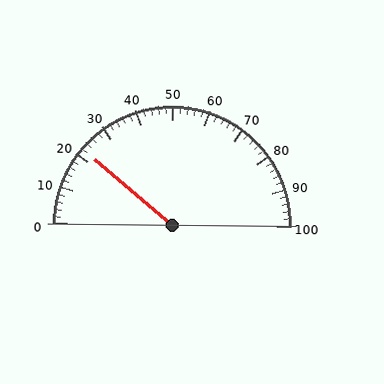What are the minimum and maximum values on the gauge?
The gauge ranges from 0 to 100.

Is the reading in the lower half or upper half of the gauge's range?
The reading is in the lower half of the range (0 to 100).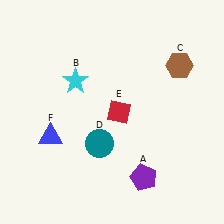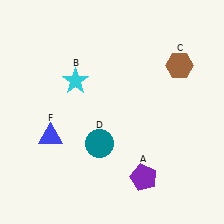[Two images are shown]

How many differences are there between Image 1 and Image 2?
There is 1 difference between the two images.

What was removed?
The red diamond (E) was removed in Image 2.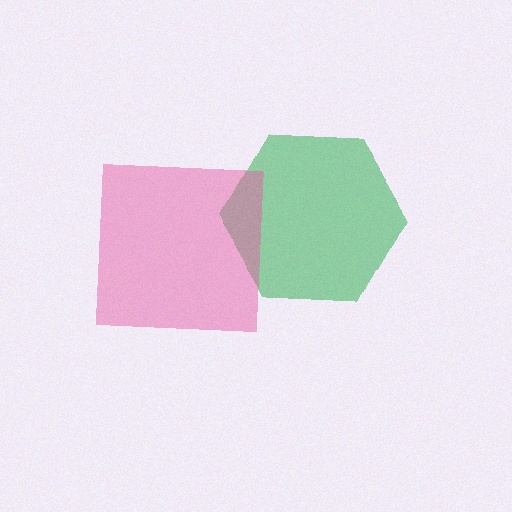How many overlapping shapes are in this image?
There are 2 overlapping shapes in the image.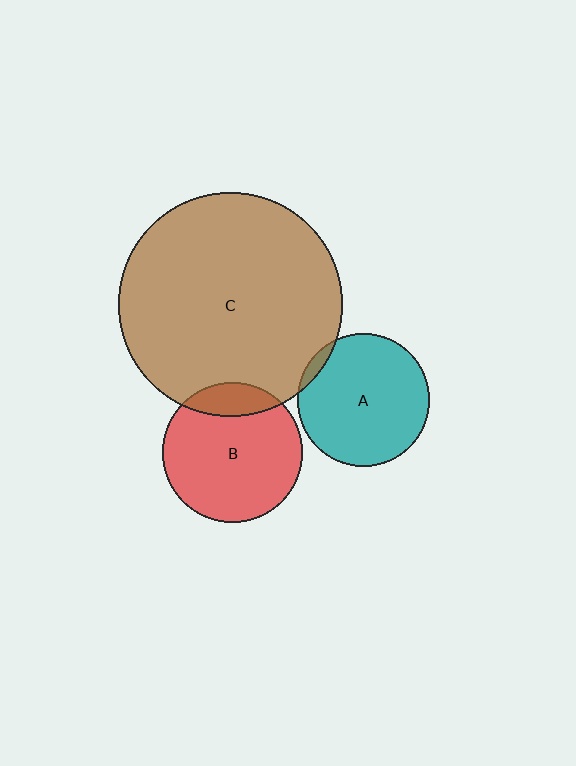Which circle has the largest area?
Circle C (brown).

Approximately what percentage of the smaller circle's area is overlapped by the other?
Approximately 5%.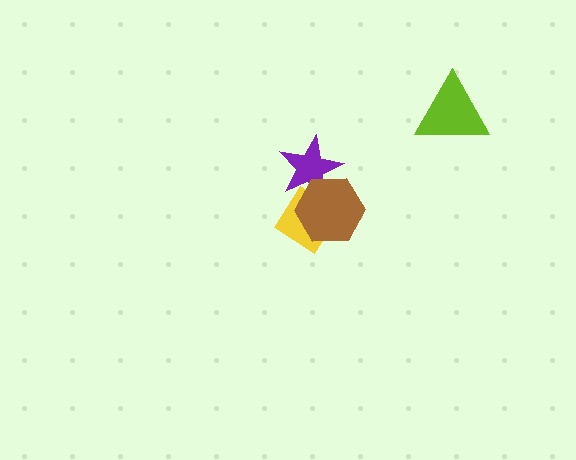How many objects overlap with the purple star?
2 objects overlap with the purple star.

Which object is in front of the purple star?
The brown hexagon is in front of the purple star.